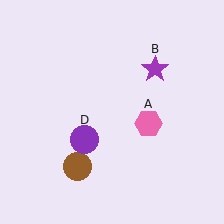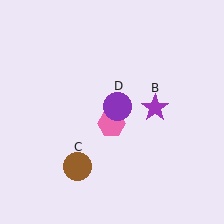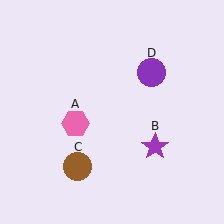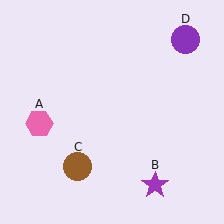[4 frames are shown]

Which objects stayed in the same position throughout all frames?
Brown circle (object C) remained stationary.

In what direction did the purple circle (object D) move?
The purple circle (object D) moved up and to the right.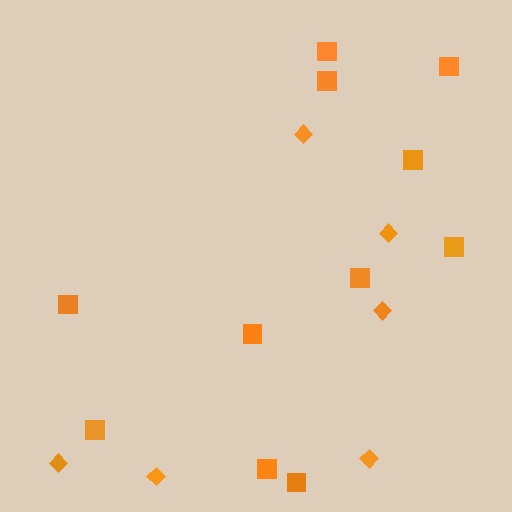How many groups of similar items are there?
There are 2 groups: one group of diamonds (6) and one group of squares (11).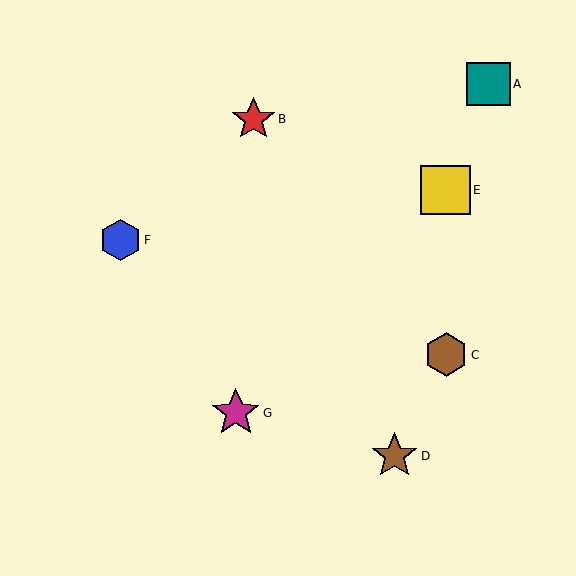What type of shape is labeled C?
Shape C is a brown hexagon.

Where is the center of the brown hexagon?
The center of the brown hexagon is at (446, 355).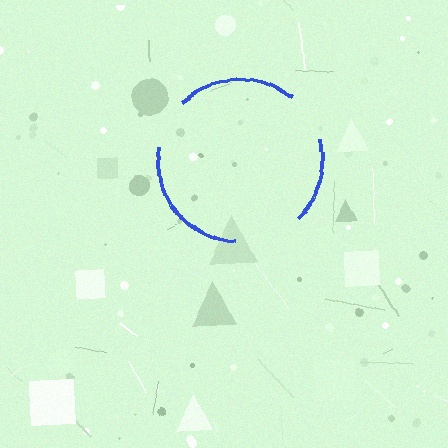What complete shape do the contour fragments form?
The contour fragments form a circle.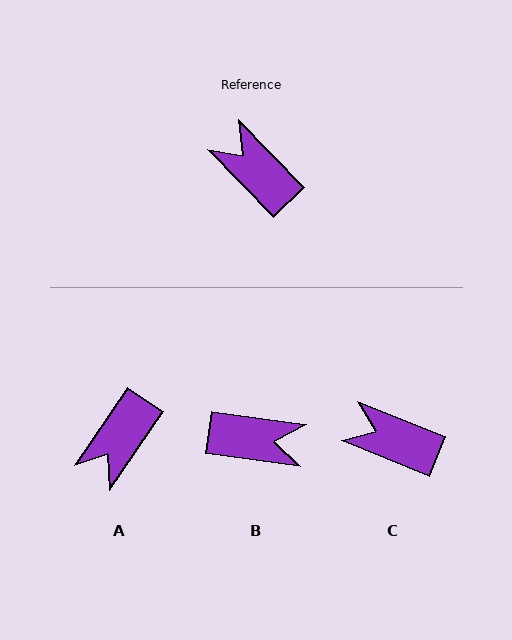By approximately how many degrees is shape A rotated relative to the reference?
Approximately 101 degrees counter-clockwise.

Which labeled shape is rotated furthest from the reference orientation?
B, about 142 degrees away.